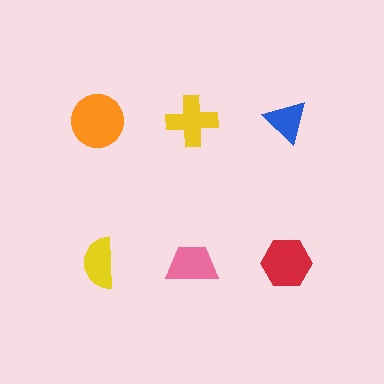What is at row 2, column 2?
A pink trapezoid.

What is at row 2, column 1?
A yellow semicircle.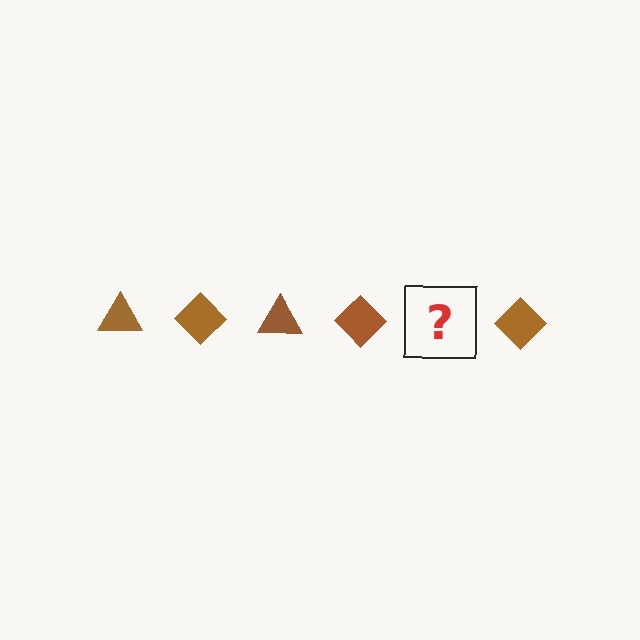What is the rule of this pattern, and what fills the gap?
The rule is that the pattern cycles through triangle, diamond shapes in brown. The gap should be filled with a brown triangle.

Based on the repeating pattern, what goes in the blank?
The blank should be a brown triangle.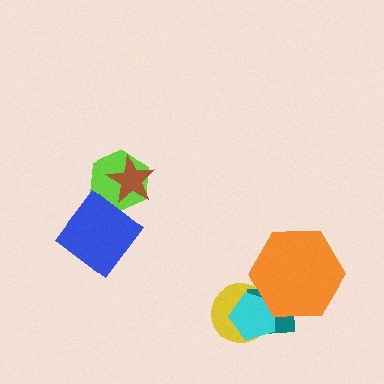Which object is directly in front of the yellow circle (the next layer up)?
The teal square is directly in front of the yellow circle.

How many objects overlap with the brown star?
2 objects overlap with the brown star.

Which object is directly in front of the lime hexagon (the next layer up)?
The blue diamond is directly in front of the lime hexagon.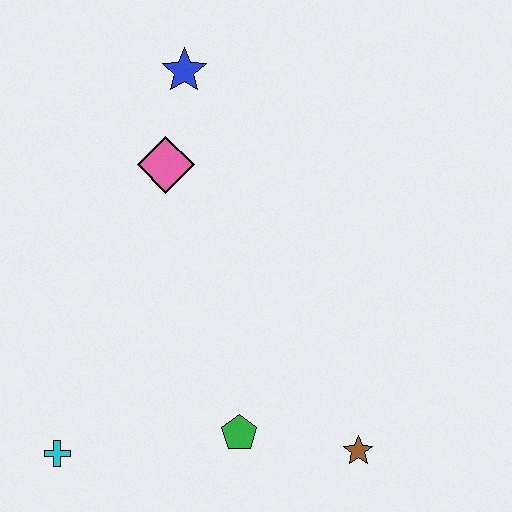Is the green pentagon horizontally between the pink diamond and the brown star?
Yes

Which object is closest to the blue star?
The pink diamond is closest to the blue star.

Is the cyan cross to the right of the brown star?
No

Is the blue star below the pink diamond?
No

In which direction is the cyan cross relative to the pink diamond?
The cyan cross is below the pink diamond.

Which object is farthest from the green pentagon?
The blue star is farthest from the green pentagon.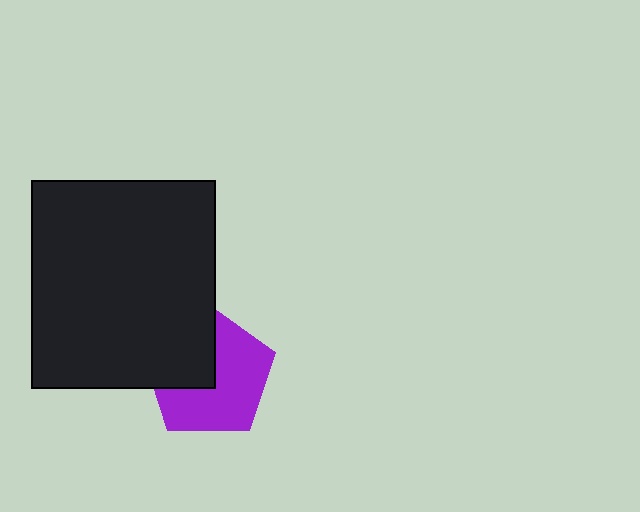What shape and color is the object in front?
The object in front is a black rectangle.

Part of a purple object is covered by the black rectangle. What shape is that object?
It is a pentagon.